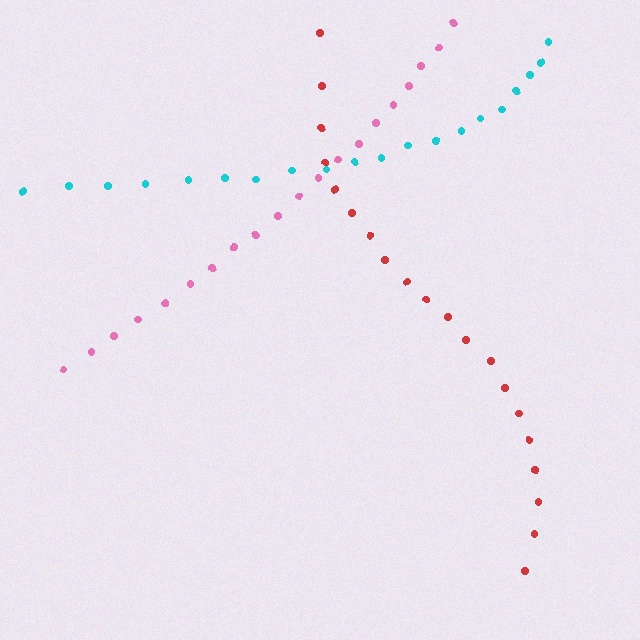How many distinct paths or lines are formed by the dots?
There are 3 distinct paths.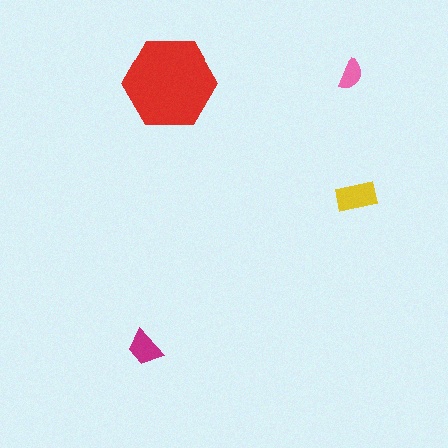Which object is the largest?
The red hexagon.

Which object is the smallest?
The pink semicircle.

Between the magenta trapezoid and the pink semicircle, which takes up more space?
The magenta trapezoid.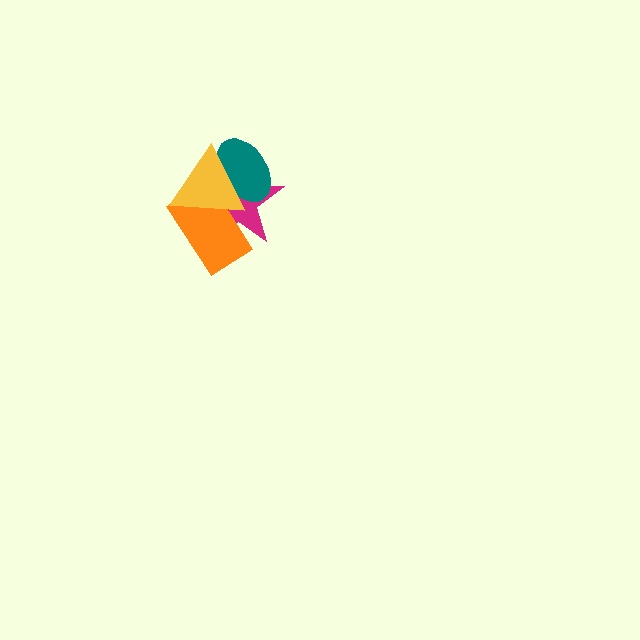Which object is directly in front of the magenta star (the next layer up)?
The orange rectangle is directly in front of the magenta star.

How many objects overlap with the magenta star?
3 objects overlap with the magenta star.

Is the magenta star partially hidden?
Yes, it is partially covered by another shape.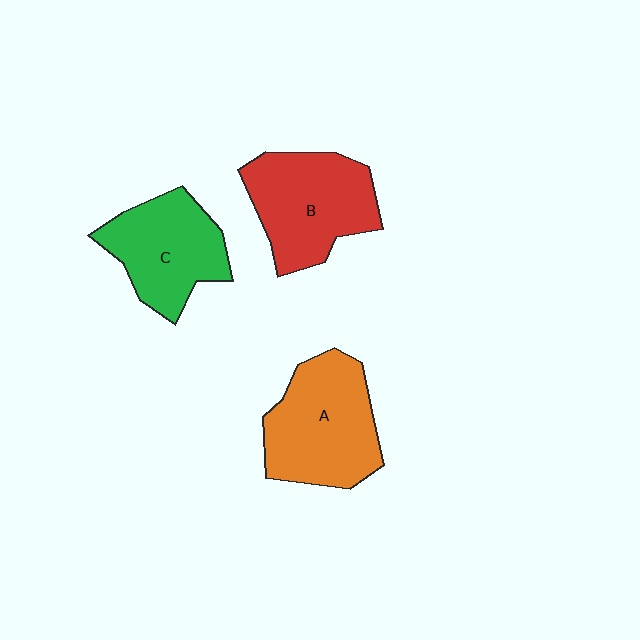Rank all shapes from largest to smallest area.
From largest to smallest: A (orange), B (red), C (green).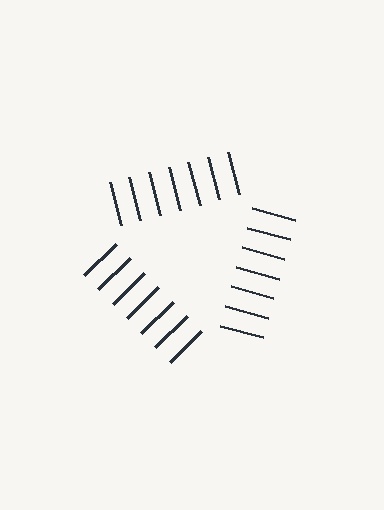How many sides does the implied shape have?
3 sides — the line-ends trace a triangle.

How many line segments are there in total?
21 — 7 along each of the 3 edges.